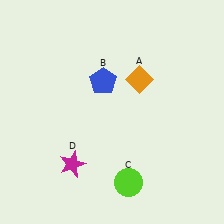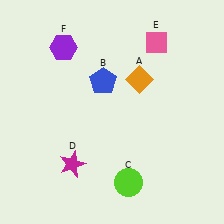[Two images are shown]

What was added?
A pink diamond (E), a purple hexagon (F) were added in Image 2.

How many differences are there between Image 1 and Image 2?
There are 2 differences between the two images.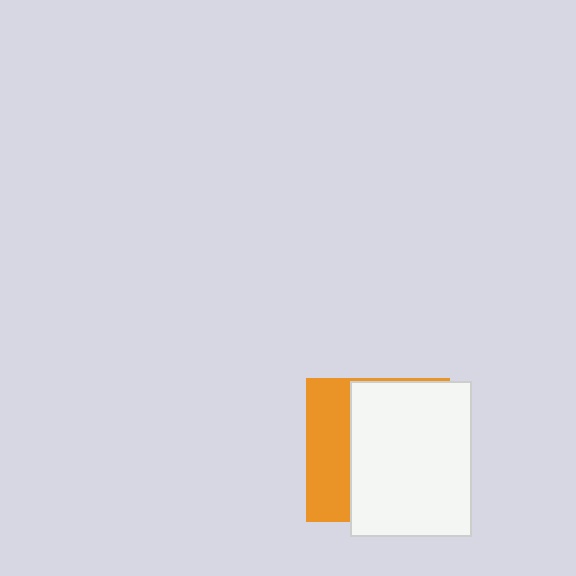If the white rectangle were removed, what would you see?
You would see the complete orange square.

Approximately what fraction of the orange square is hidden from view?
Roughly 68% of the orange square is hidden behind the white rectangle.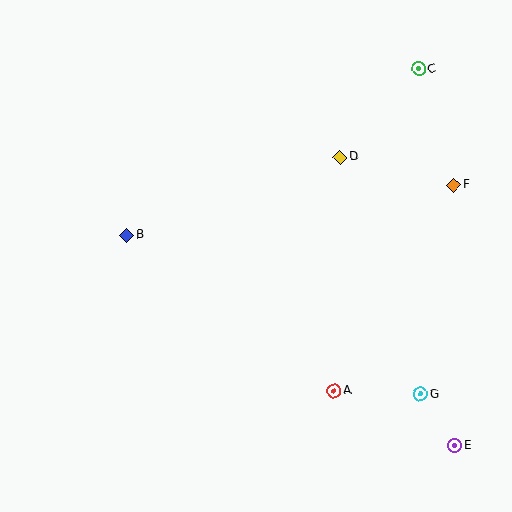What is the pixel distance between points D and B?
The distance between D and B is 228 pixels.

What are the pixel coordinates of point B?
Point B is at (126, 235).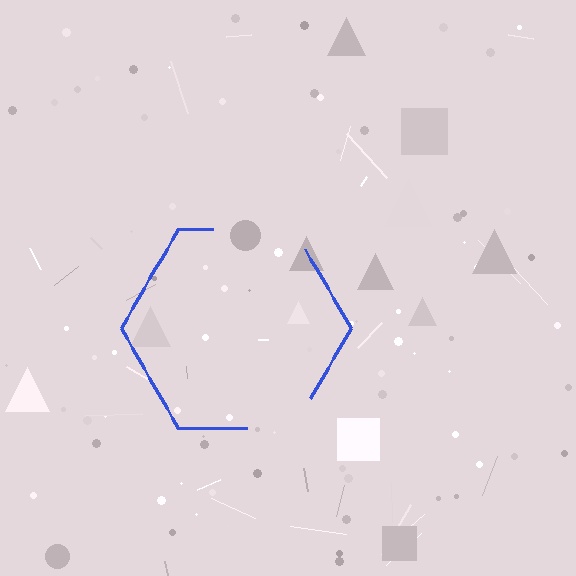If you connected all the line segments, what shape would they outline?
They would outline a hexagon.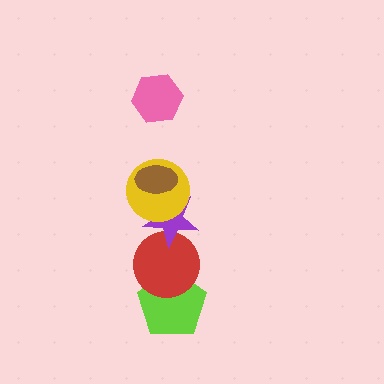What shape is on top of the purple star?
The yellow circle is on top of the purple star.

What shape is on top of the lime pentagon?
The red circle is on top of the lime pentagon.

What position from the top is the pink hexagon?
The pink hexagon is 1st from the top.